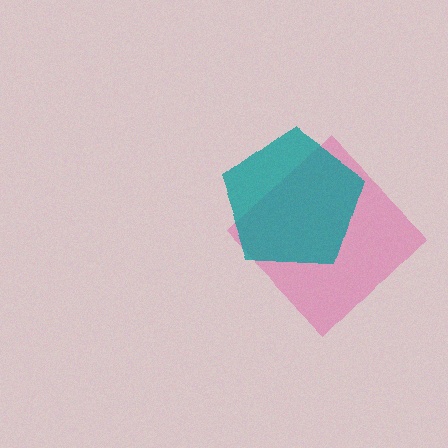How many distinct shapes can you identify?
There are 2 distinct shapes: a pink diamond, a teal pentagon.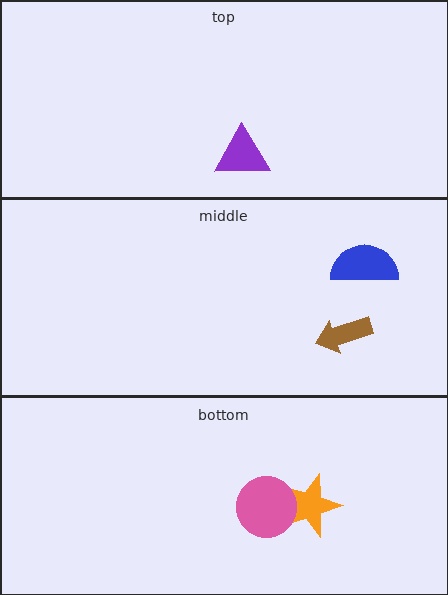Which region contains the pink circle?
The bottom region.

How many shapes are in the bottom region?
2.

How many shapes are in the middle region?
2.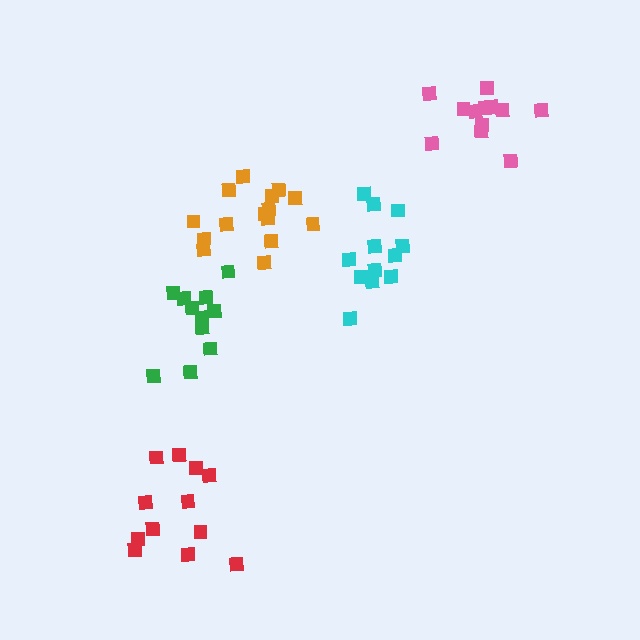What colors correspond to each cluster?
The clusters are colored: green, orange, red, cyan, pink.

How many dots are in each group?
Group 1: 11 dots, Group 2: 15 dots, Group 3: 12 dots, Group 4: 12 dots, Group 5: 12 dots (62 total).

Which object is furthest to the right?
The pink cluster is rightmost.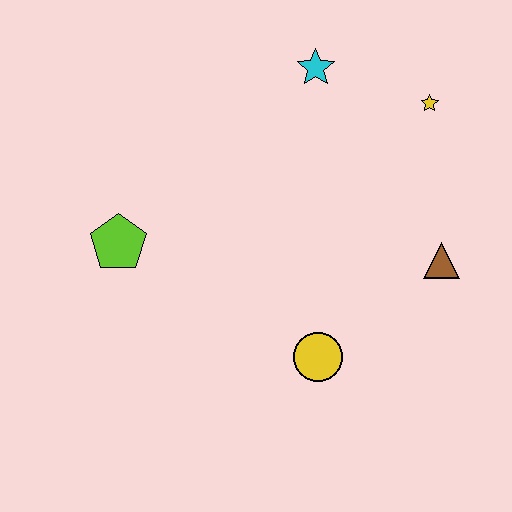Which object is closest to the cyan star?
The yellow star is closest to the cyan star.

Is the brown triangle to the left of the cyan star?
No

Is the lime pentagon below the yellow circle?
No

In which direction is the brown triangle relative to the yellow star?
The brown triangle is below the yellow star.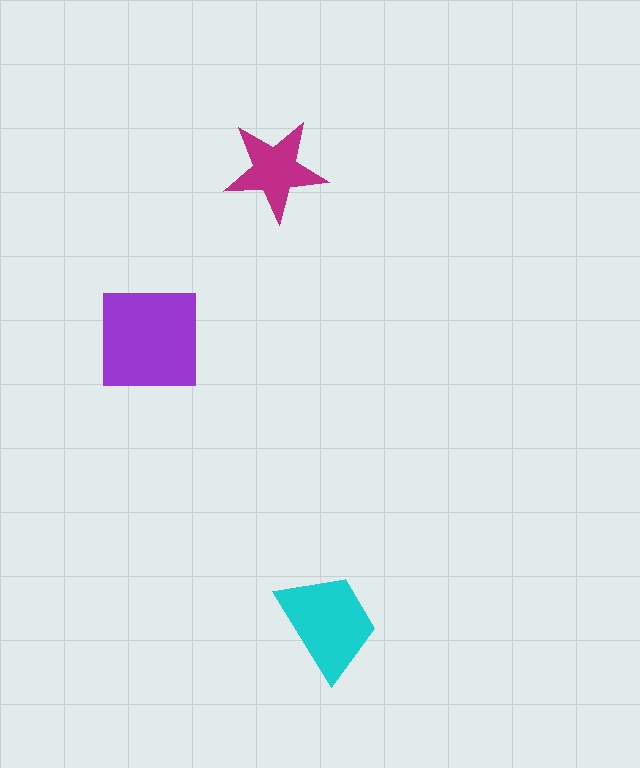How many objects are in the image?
There are 3 objects in the image.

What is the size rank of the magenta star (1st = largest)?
3rd.